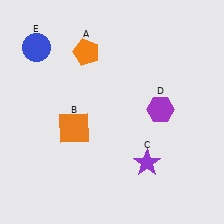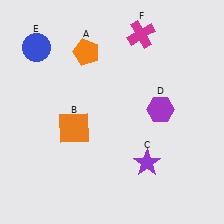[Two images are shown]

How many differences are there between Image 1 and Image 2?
There is 1 difference between the two images.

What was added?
A magenta cross (F) was added in Image 2.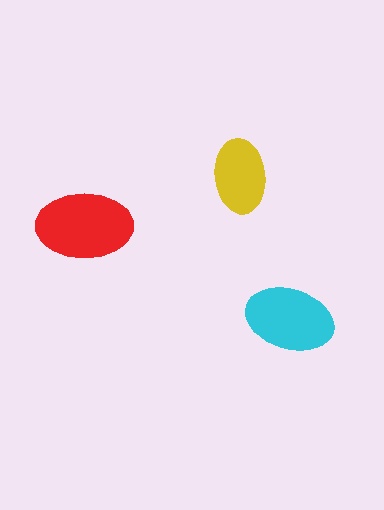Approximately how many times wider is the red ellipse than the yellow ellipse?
About 1.5 times wider.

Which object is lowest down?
The cyan ellipse is bottommost.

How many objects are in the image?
There are 3 objects in the image.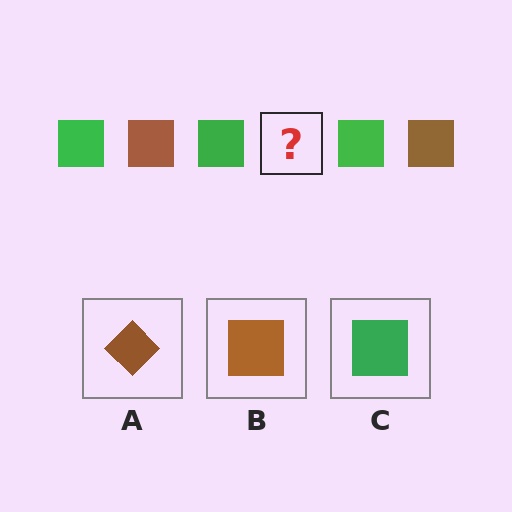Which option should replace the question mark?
Option B.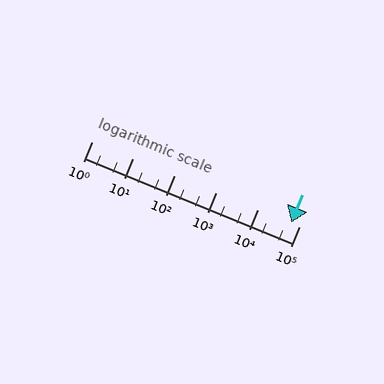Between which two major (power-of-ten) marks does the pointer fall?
The pointer is between 10000 and 100000.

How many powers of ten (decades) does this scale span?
The scale spans 5 decades, from 1 to 100000.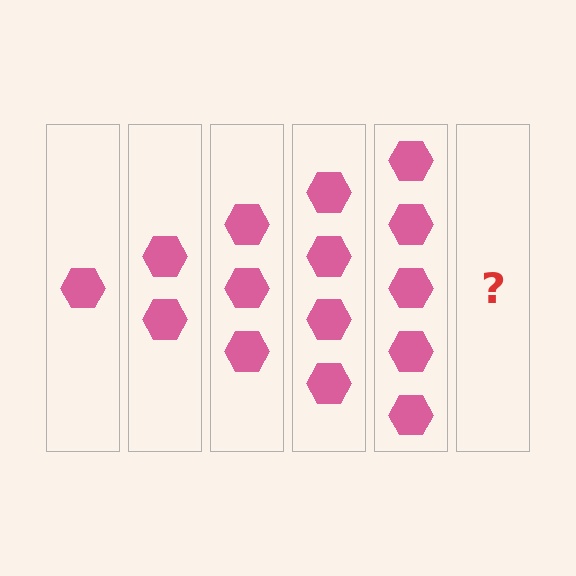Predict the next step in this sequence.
The next step is 6 hexagons.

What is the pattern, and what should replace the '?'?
The pattern is that each step adds one more hexagon. The '?' should be 6 hexagons.